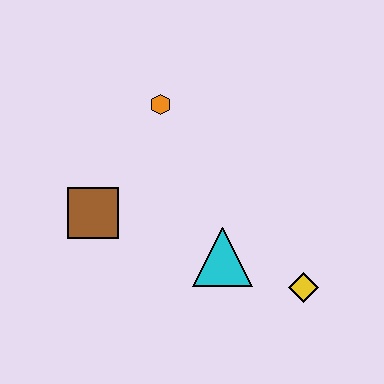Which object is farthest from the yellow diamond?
The orange hexagon is farthest from the yellow diamond.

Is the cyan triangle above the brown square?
No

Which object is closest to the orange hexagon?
The brown square is closest to the orange hexagon.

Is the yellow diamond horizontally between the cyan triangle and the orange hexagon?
No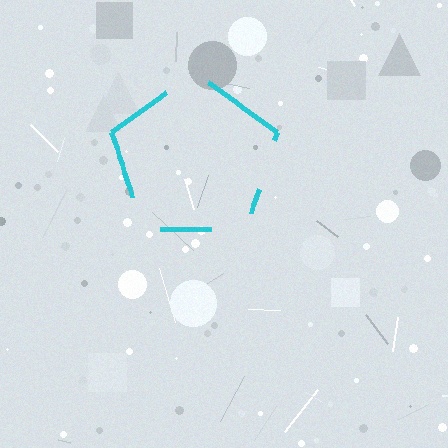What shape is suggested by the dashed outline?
The dashed outline suggests a pentagon.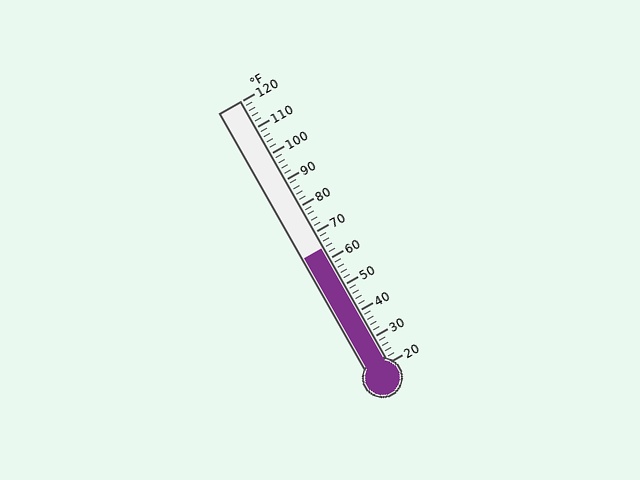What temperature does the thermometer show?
The thermometer shows approximately 64°F.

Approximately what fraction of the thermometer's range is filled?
The thermometer is filled to approximately 45% of its range.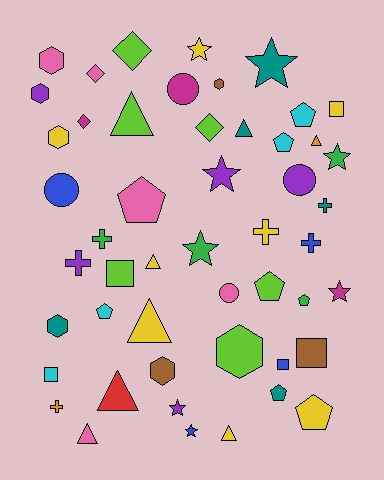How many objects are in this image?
There are 50 objects.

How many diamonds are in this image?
There are 4 diamonds.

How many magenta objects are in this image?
There are 3 magenta objects.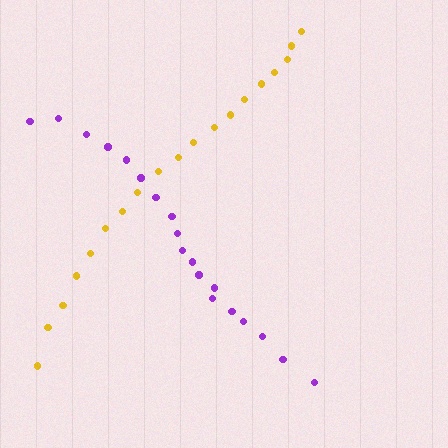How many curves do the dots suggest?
There are 2 distinct paths.